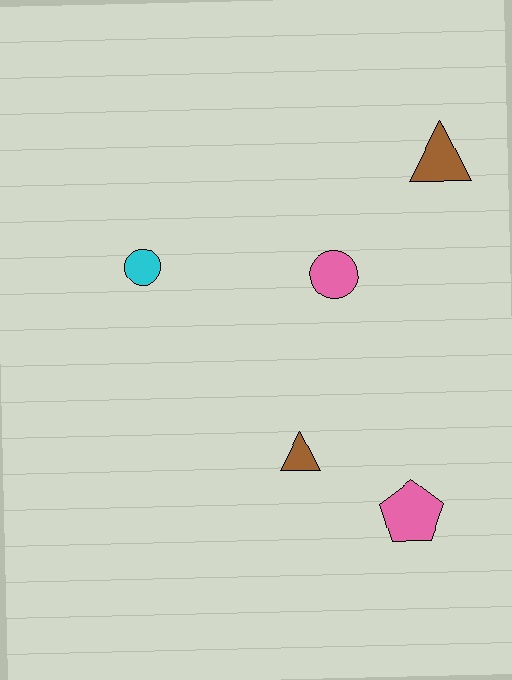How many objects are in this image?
There are 5 objects.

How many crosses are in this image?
There are no crosses.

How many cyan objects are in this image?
There is 1 cyan object.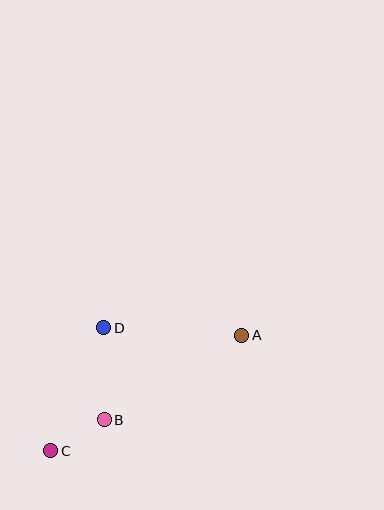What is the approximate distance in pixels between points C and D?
The distance between C and D is approximately 134 pixels.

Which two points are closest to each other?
Points B and C are closest to each other.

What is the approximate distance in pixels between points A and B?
The distance between A and B is approximately 162 pixels.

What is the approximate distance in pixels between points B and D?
The distance between B and D is approximately 92 pixels.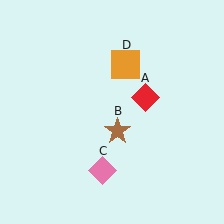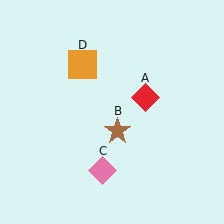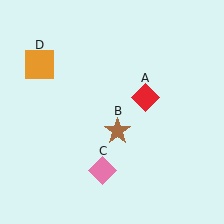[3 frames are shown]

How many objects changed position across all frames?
1 object changed position: orange square (object D).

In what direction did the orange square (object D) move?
The orange square (object D) moved left.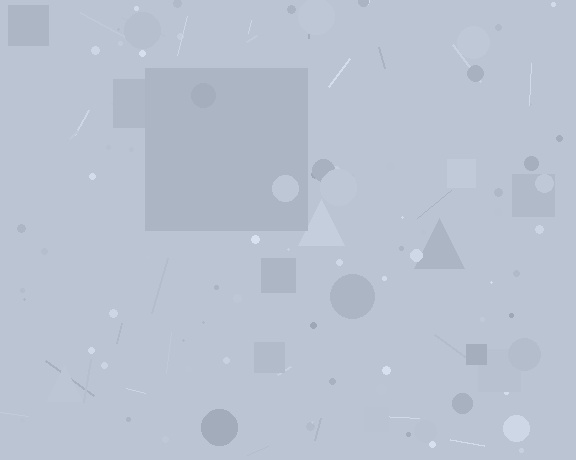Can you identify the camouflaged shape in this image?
The camouflaged shape is a square.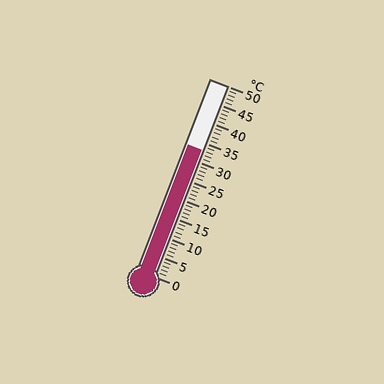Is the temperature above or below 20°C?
The temperature is above 20°C.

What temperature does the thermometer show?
The thermometer shows approximately 33°C.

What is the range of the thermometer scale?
The thermometer scale ranges from 0°C to 50°C.